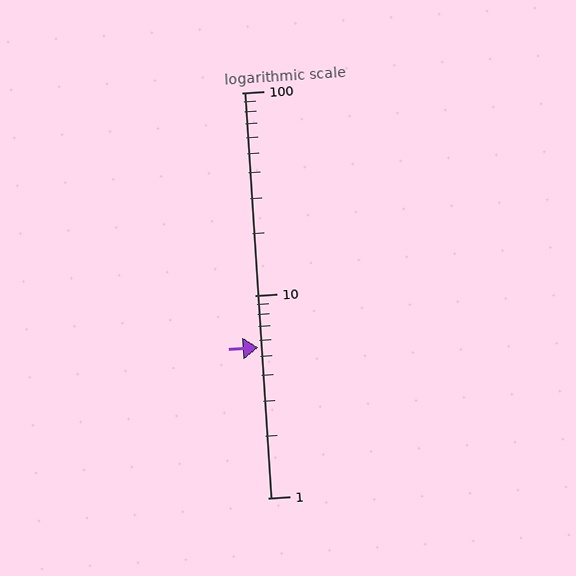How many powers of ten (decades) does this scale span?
The scale spans 2 decades, from 1 to 100.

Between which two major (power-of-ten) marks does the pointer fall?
The pointer is between 1 and 10.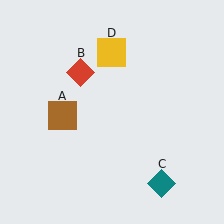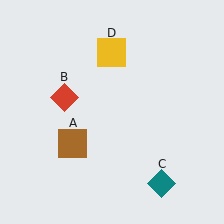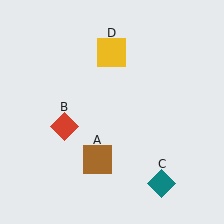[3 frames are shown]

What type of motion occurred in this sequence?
The brown square (object A), red diamond (object B) rotated counterclockwise around the center of the scene.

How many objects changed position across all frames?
2 objects changed position: brown square (object A), red diamond (object B).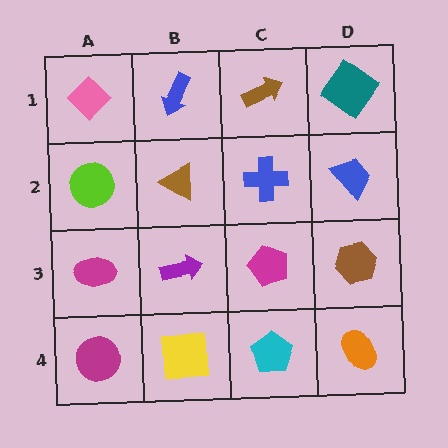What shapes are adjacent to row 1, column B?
A brown triangle (row 2, column B), a pink diamond (row 1, column A), a brown arrow (row 1, column C).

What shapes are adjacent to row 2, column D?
A teal diamond (row 1, column D), a brown hexagon (row 3, column D), a blue cross (row 2, column C).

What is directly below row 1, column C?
A blue cross.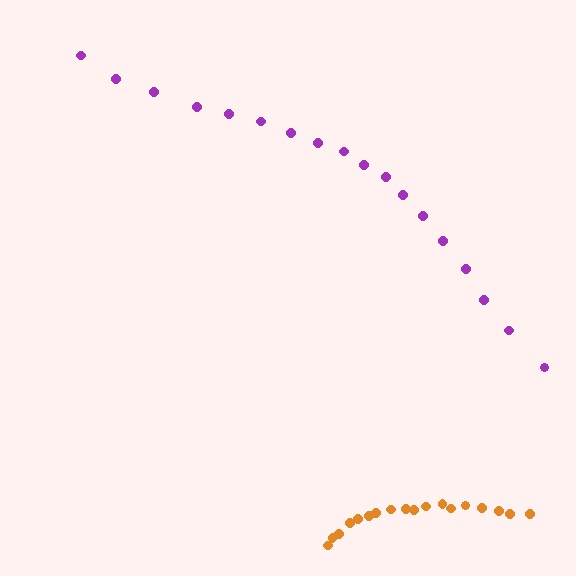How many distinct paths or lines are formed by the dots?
There are 2 distinct paths.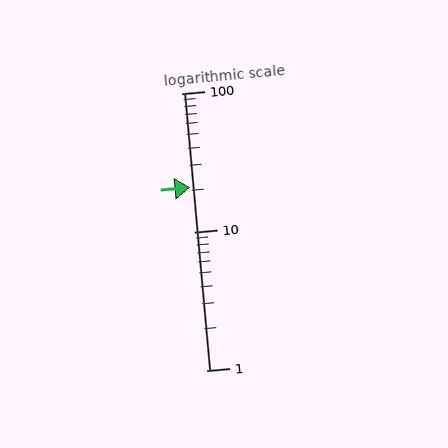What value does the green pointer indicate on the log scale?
The pointer indicates approximately 21.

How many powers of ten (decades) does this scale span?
The scale spans 2 decades, from 1 to 100.